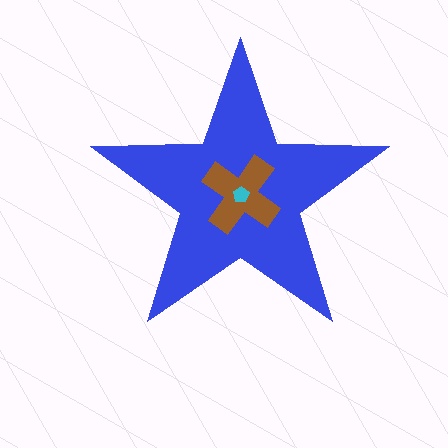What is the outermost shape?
The blue star.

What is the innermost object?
The cyan pentagon.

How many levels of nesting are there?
3.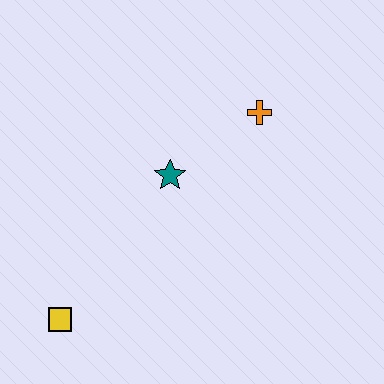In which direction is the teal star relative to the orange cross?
The teal star is to the left of the orange cross.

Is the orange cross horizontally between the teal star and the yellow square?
No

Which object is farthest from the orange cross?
The yellow square is farthest from the orange cross.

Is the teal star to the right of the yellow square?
Yes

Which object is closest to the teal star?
The orange cross is closest to the teal star.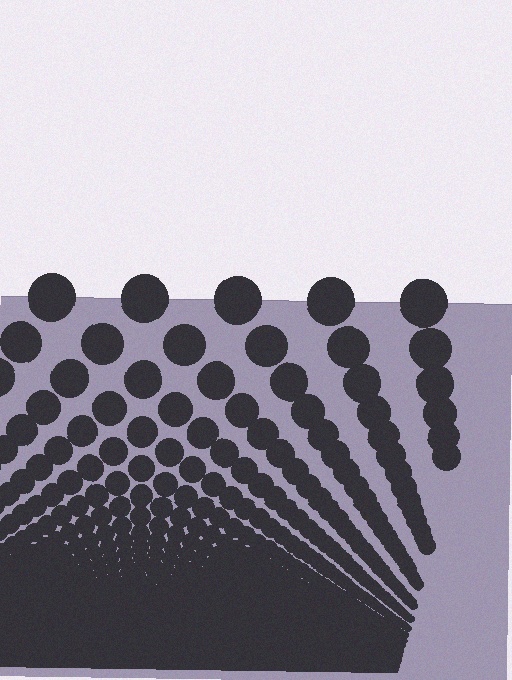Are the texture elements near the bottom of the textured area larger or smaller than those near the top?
Smaller. The gradient is inverted — elements near the bottom are smaller and denser.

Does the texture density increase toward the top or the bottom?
Density increases toward the bottom.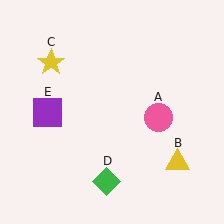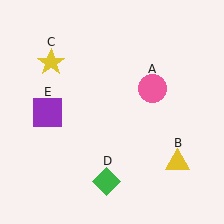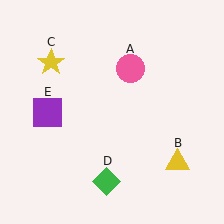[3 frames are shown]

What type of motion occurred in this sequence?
The pink circle (object A) rotated counterclockwise around the center of the scene.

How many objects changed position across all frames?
1 object changed position: pink circle (object A).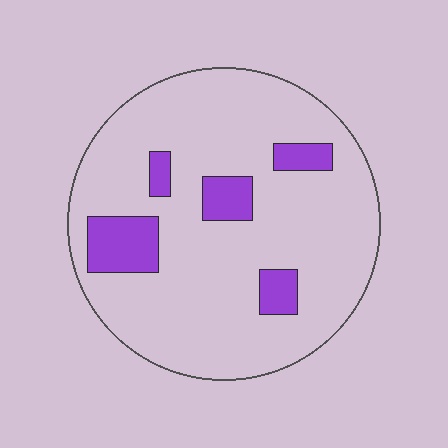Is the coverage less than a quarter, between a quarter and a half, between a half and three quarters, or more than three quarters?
Less than a quarter.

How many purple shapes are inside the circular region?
5.